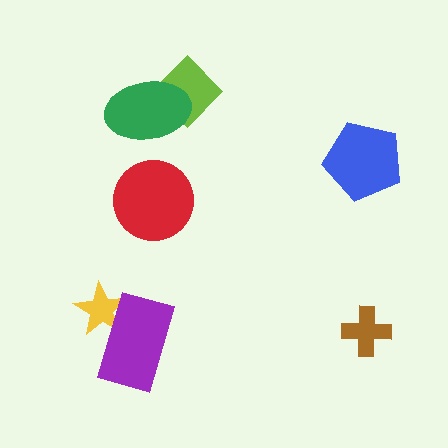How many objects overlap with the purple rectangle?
1 object overlaps with the purple rectangle.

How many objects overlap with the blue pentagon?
0 objects overlap with the blue pentagon.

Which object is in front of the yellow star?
The purple rectangle is in front of the yellow star.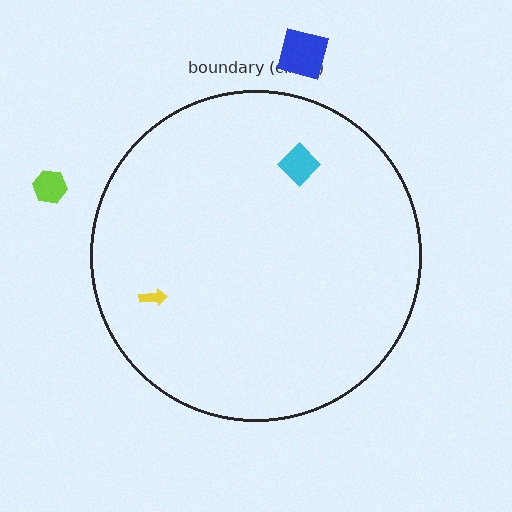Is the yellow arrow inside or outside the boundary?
Inside.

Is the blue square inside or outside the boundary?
Outside.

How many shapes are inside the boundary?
2 inside, 2 outside.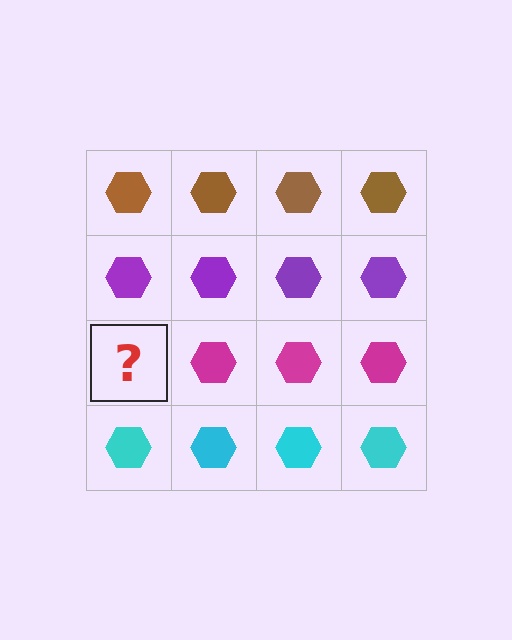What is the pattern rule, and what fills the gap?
The rule is that each row has a consistent color. The gap should be filled with a magenta hexagon.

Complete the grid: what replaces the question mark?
The question mark should be replaced with a magenta hexagon.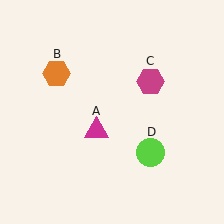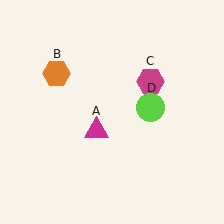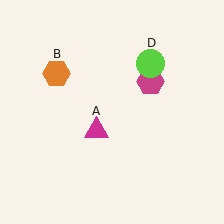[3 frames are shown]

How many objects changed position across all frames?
1 object changed position: lime circle (object D).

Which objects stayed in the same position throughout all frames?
Magenta triangle (object A) and orange hexagon (object B) and magenta hexagon (object C) remained stationary.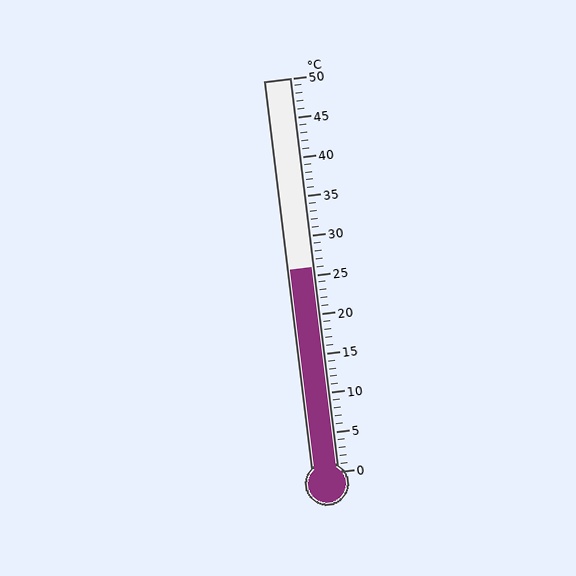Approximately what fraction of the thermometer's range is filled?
The thermometer is filled to approximately 50% of its range.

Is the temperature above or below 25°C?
The temperature is above 25°C.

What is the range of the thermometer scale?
The thermometer scale ranges from 0°C to 50°C.